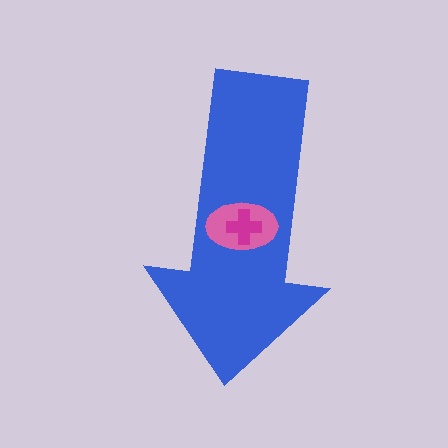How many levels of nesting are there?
3.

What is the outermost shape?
The blue arrow.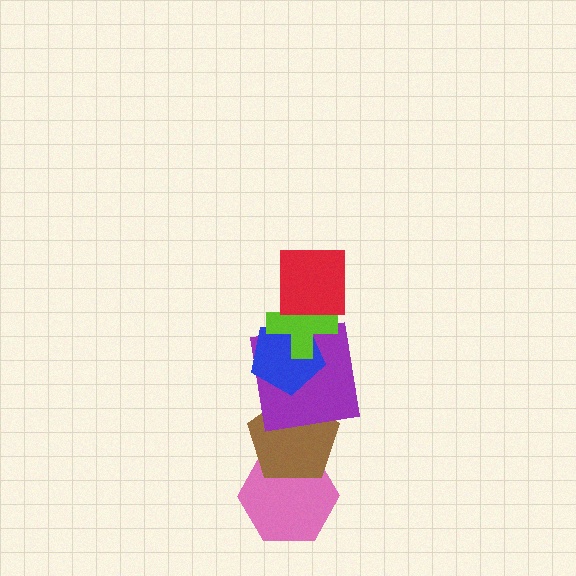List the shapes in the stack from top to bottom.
From top to bottom: the red square, the lime cross, the blue pentagon, the purple square, the brown pentagon, the pink hexagon.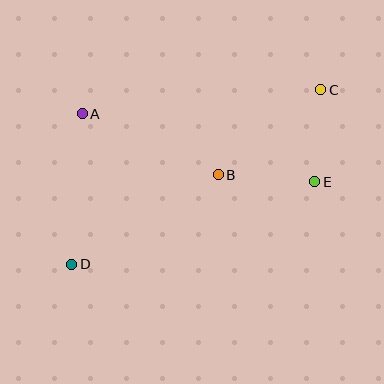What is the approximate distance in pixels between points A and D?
The distance between A and D is approximately 151 pixels.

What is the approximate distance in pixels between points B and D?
The distance between B and D is approximately 172 pixels.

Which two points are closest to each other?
Points C and E are closest to each other.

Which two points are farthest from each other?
Points C and D are farthest from each other.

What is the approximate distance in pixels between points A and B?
The distance between A and B is approximately 149 pixels.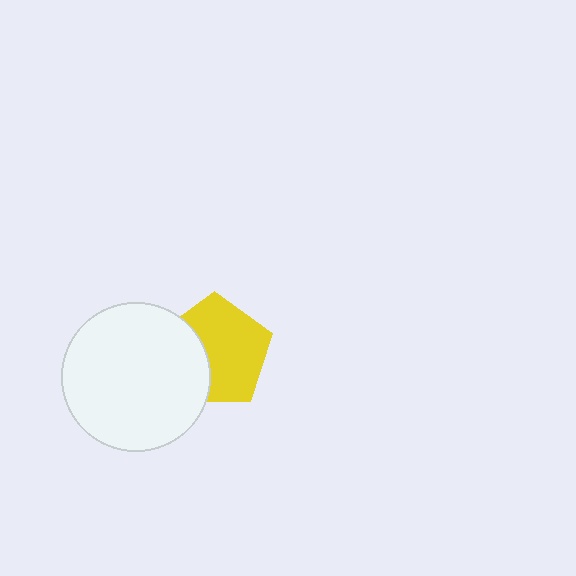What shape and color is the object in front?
The object in front is a white circle.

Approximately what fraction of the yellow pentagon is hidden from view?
Roughly 35% of the yellow pentagon is hidden behind the white circle.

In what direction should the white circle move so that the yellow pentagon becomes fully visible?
The white circle should move left. That is the shortest direction to clear the overlap and leave the yellow pentagon fully visible.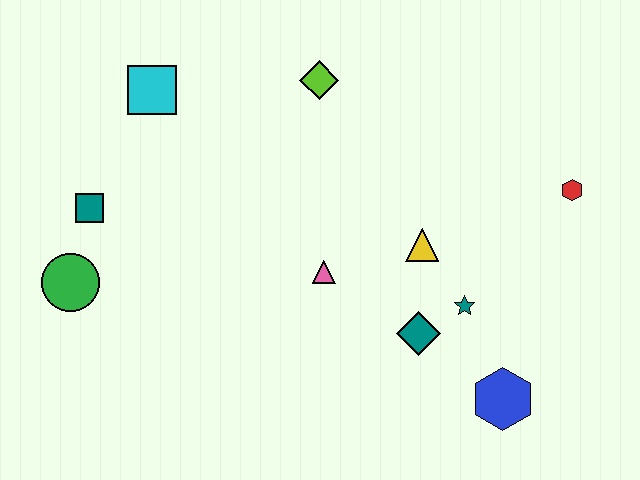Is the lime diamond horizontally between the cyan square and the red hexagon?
Yes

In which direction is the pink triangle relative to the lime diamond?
The pink triangle is below the lime diamond.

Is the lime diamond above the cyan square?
Yes